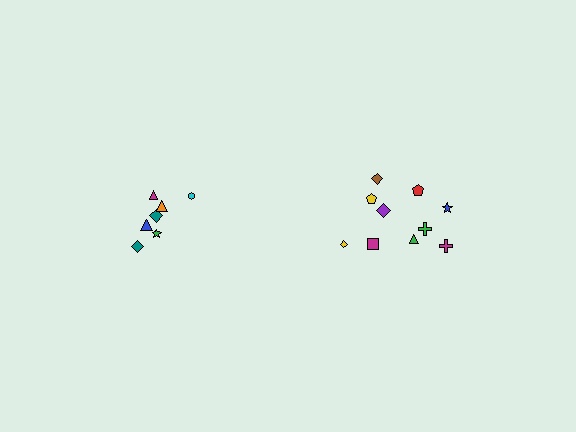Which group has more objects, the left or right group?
The right group.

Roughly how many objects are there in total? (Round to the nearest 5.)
Roughly 15 objects in total.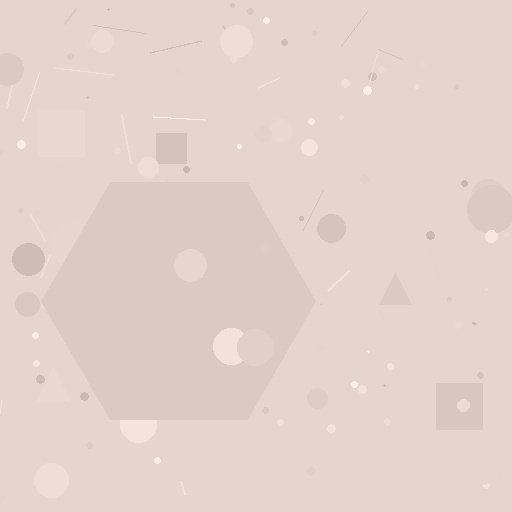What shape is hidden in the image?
A hexagon is hidden in the image.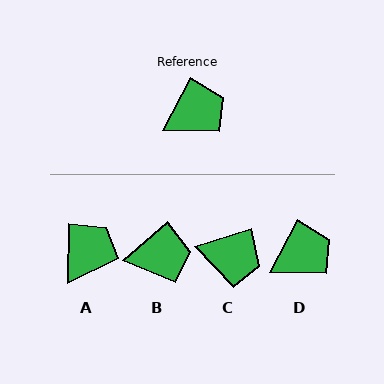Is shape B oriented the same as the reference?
No, it is off by about 20 degrees.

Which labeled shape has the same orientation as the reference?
D.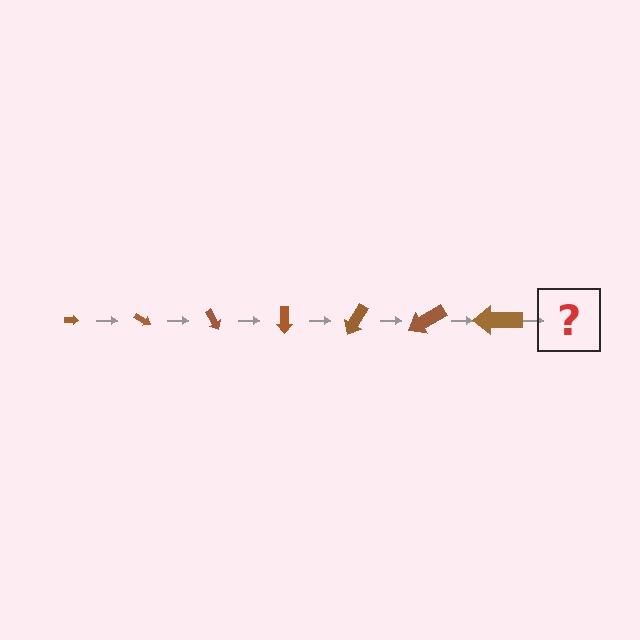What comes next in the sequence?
The next element should be an arrow, larger than the previous one and rotated 210 degrees from the start.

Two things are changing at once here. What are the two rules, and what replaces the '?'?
The two rules are that the arrow grows larger each step and it rotates 30 degrees each step. The '?' should be an arrow, larger than the previous one and rotated 210 degrees from the start.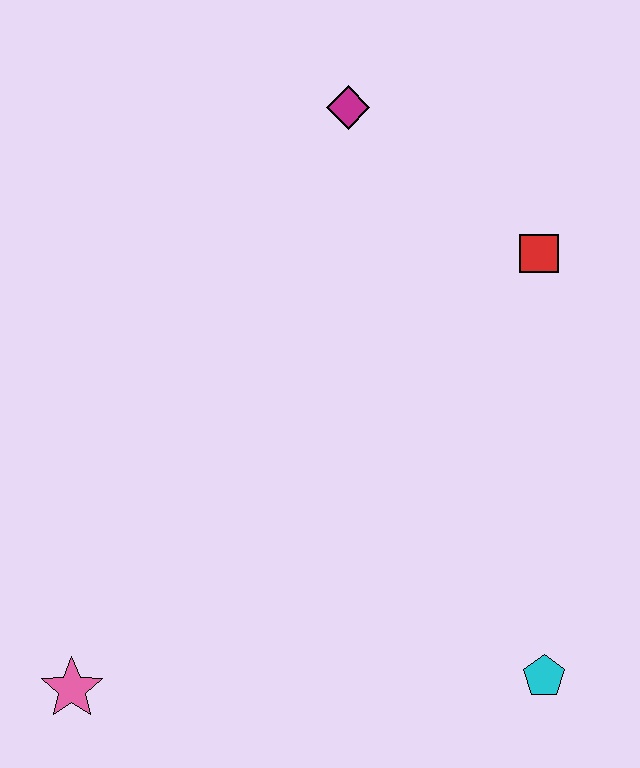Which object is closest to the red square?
The magenta diamond is closest to the red square.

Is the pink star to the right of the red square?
No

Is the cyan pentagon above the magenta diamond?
No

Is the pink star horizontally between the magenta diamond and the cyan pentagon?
No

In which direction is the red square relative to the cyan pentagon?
The red square is above the cyan pentagon.